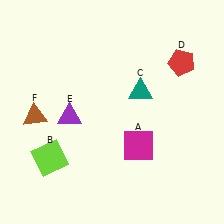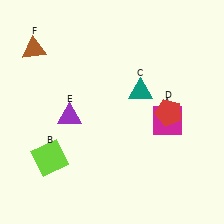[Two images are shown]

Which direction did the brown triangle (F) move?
The brown triangle (F) moved up.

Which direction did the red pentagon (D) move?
The red pentagon (D) moved down.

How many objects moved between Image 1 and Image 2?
3 objects moved between the two images.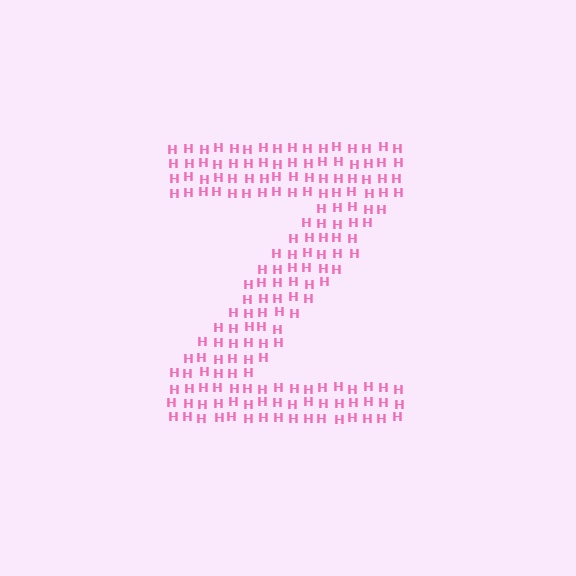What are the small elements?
The small elements are letter H's.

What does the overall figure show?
The overall figure shows the letter Z.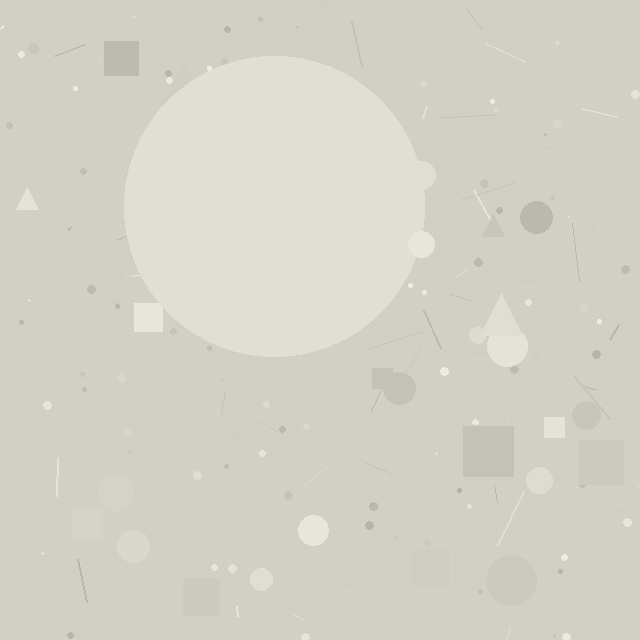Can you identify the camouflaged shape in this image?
The camouflaged shape is a circle.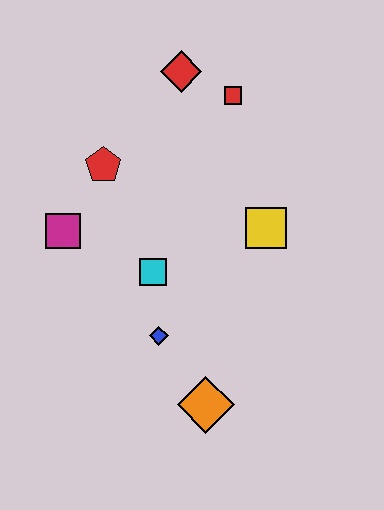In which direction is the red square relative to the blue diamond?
The red square is above the blue diamond.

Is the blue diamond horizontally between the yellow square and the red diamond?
No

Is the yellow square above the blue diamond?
Yes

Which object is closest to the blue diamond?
The cyan square is closest to the blue diamond.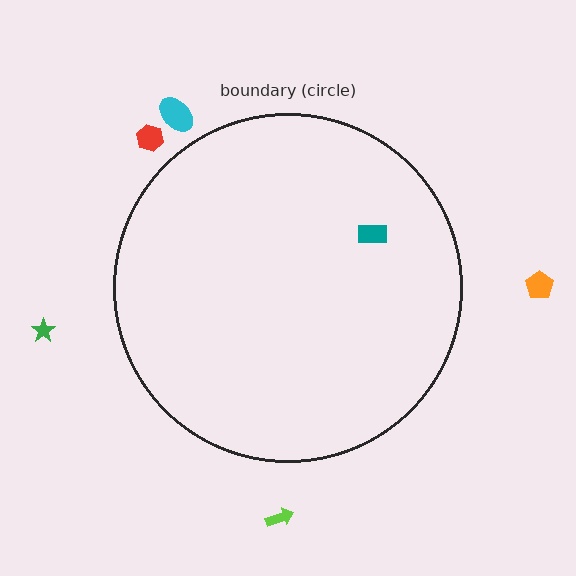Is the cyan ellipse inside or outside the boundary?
Outside.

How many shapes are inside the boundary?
1 inside, 5 outside.